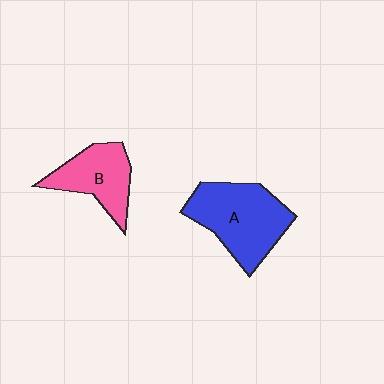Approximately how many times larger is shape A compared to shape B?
Approximately 1.5 times.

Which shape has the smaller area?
Shape B (pink).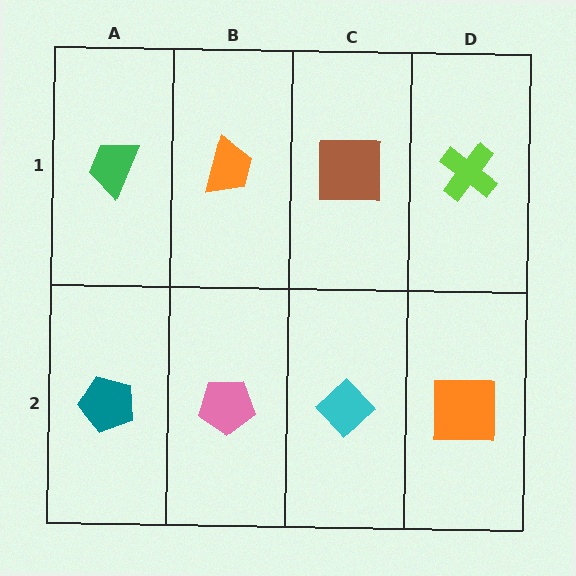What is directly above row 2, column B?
An orange trapezoid.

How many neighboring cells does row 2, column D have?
2.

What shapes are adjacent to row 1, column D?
An orange square (row 2, column D), a brown square (row 1, column C).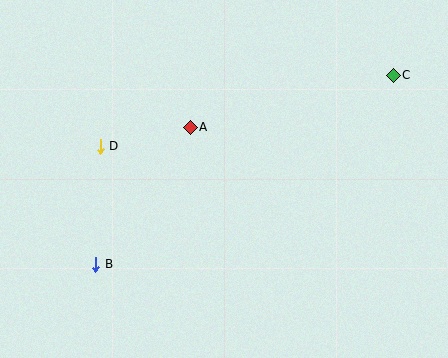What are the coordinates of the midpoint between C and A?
The midpoint between C and A is at (292, 101).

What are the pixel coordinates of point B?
Point B is at (96, 264).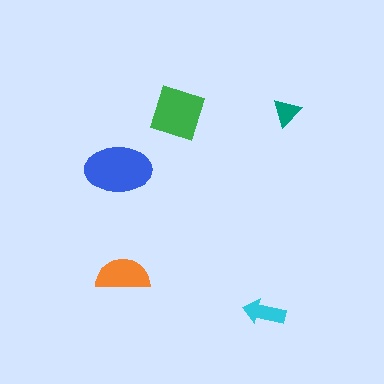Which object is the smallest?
The teal triangle.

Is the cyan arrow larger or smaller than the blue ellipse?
Smaller.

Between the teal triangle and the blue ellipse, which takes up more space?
The blue ellipse.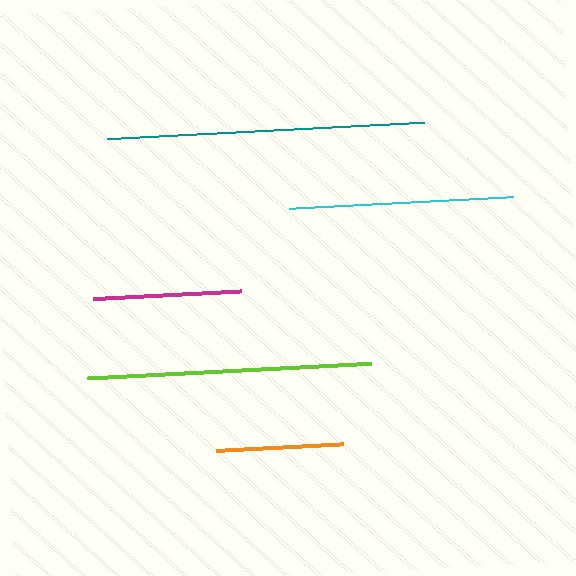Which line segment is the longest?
The teal line is the longest at approximately 317 pixels.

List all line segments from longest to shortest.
From longest to shortest: teal, lime, cyan, magenta, orange.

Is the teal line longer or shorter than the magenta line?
The teal line is longer than the magenta line.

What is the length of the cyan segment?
The cyan segment is approximately 224 pixels long.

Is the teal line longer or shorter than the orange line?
The teal line is longer than the orange line.